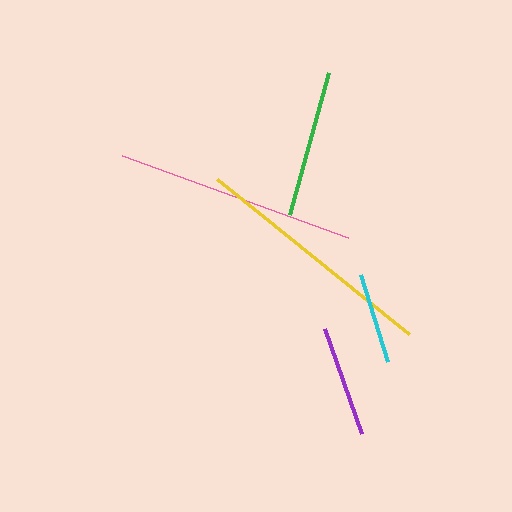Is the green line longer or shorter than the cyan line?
The green line is longer than the cyan line.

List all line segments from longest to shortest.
From longest to shortest: yellow, pink, green, purple, cyan.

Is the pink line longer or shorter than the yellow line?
The yellow line is longer than the pink line.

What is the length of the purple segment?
The purple segment is approximately 112 pixels long.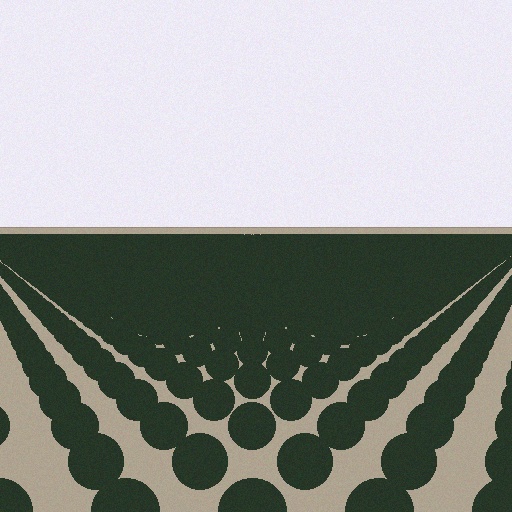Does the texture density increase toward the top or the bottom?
Density increases toward the top.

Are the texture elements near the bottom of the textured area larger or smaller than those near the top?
Larger. Near the bottom, elements are closer to the viewer and appear at a bigger on-screen size.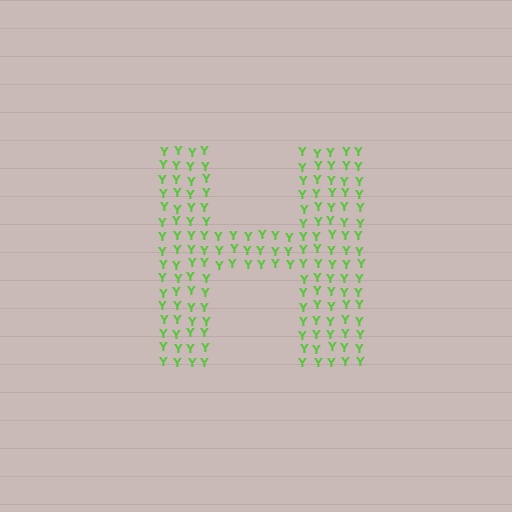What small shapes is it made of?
It is made of small letter Y's.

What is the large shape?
The large shape is the letter H.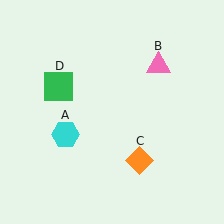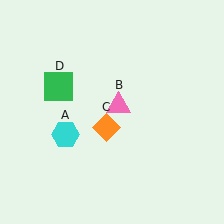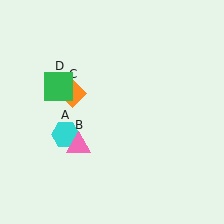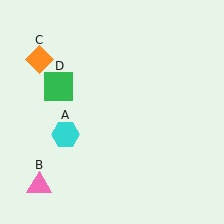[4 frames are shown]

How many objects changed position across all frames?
2 objects changed position: pink triangle (object B), orange diamond (object C).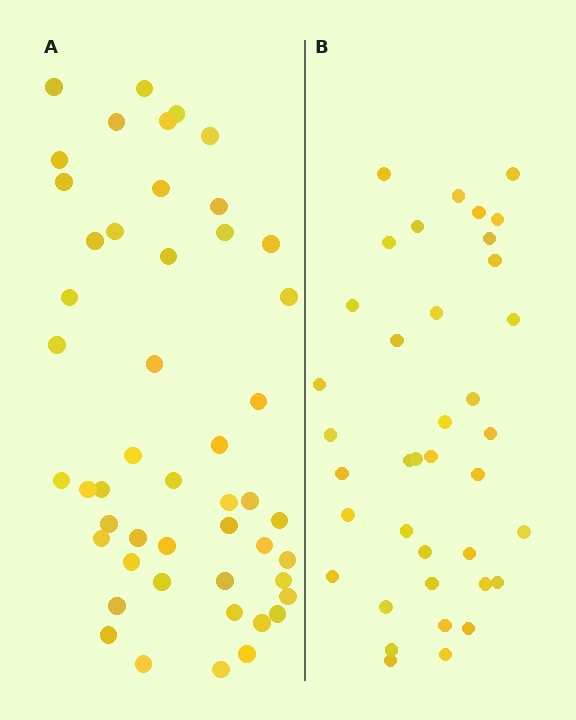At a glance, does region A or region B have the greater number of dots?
Region A (the left region) has more dots.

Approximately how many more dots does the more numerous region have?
Region A has roughly 12 or so more dots than region B.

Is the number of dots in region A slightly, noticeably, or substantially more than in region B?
Region A has noticeably more, but not dramatically so. The ratio is roughly 1.3 to 1.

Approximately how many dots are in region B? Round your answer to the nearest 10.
About 40 dots. (The exact count is 38, which rounds to 40.)